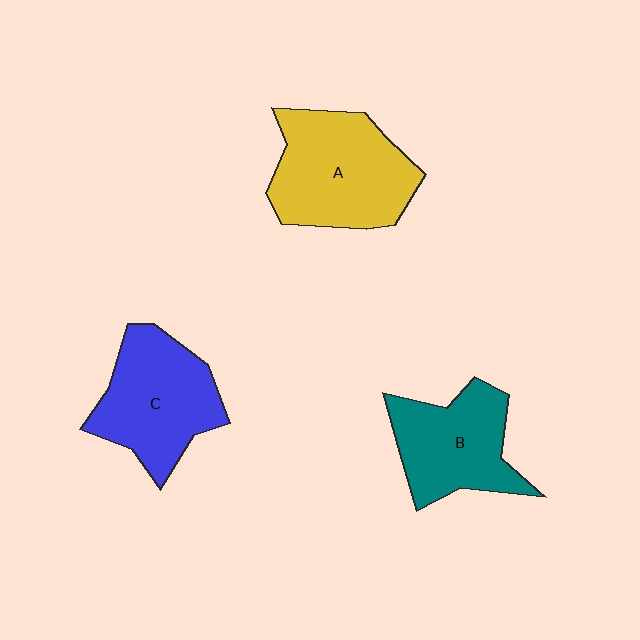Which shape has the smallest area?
Shape B (teal).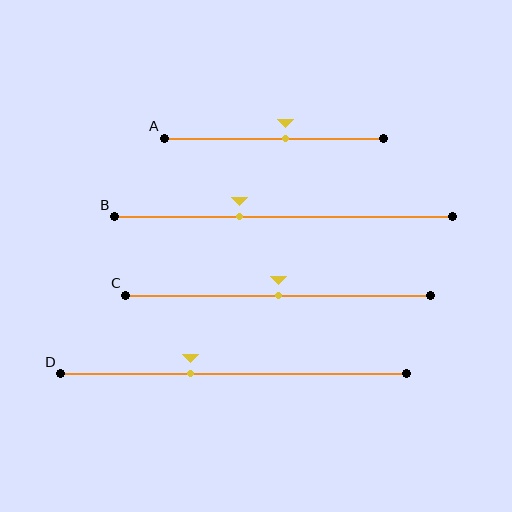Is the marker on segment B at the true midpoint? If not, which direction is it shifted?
No, the marker on segment B is shifted to the left by about 13% of the segment length.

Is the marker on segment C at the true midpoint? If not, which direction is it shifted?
Yes, the marker on segment C is at the true midpoint.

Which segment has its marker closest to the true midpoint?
Segment C has its marker closest to the true midpoint.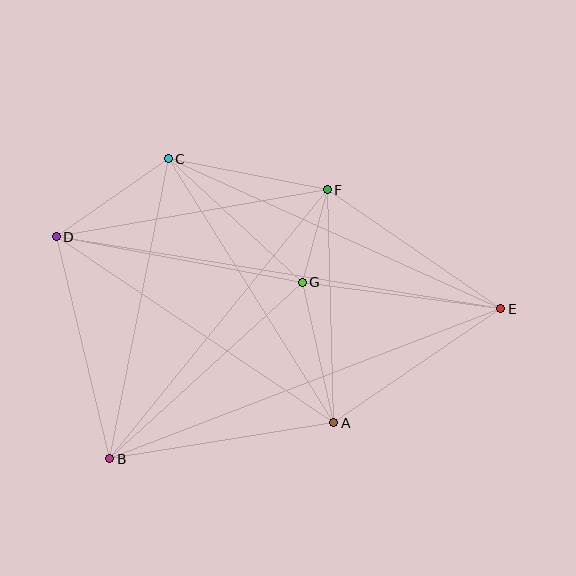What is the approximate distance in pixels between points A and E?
The distance between A and E is approximately 202 pixels.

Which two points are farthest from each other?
Points D and E are farthest from each other.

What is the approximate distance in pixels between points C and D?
The distance between C and D is approximately 136 pixels.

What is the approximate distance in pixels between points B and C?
The distance between B and C is approximately 306 pixels.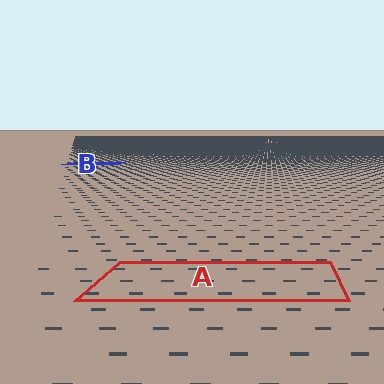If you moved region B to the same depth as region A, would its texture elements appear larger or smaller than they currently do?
They would appear larger. At a closer depth, the same texture elements are projected at a bigger on-screen size.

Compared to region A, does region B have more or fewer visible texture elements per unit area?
Region B has more texture elements per unit area — they are packed more densely because it is farther away.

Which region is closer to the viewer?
Region A is closer. The texture elements there are larger and more spread out.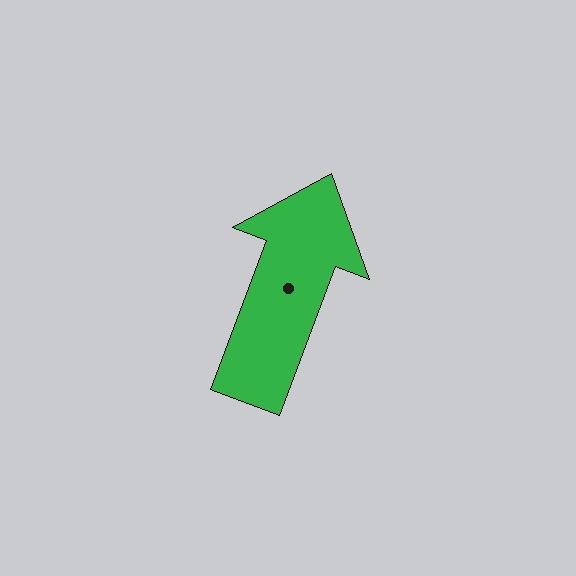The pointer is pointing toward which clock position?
Roughly 1 o'clock.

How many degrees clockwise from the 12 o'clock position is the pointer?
Approximately 21 degrees.